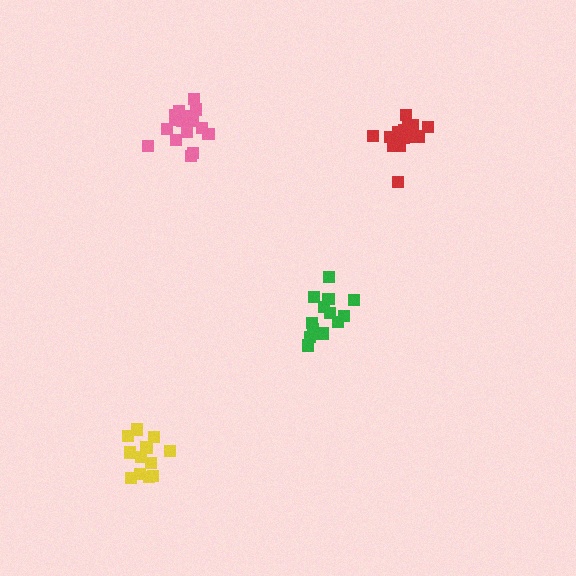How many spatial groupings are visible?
There are 4 spatial groupings.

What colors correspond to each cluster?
The clusters are colored: red, green, pink, yellow.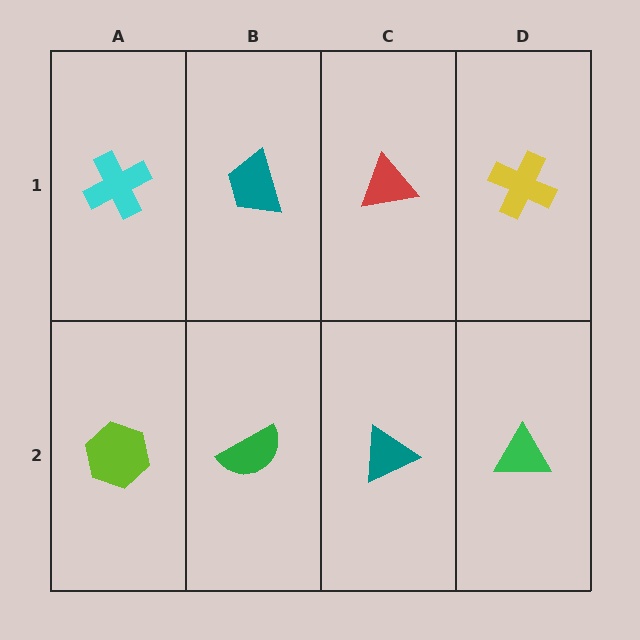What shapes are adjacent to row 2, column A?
A cyan cross (row 1, column A), a green semicircle (row 2, column B).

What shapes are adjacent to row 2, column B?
A teal trapezoid (row 1, column B), a lime hexagon (row 2, column A), a teal triangle (row 2, column C).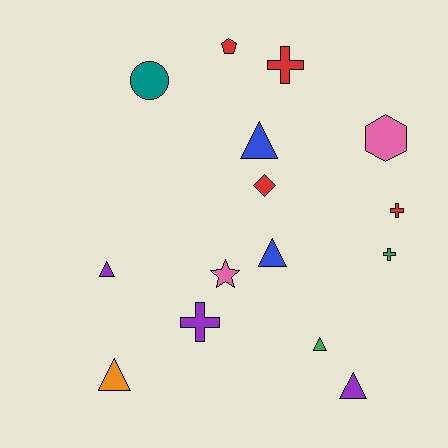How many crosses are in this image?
There are 4 crosses.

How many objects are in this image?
There are 15 objects.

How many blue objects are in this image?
There are 2 blue objects.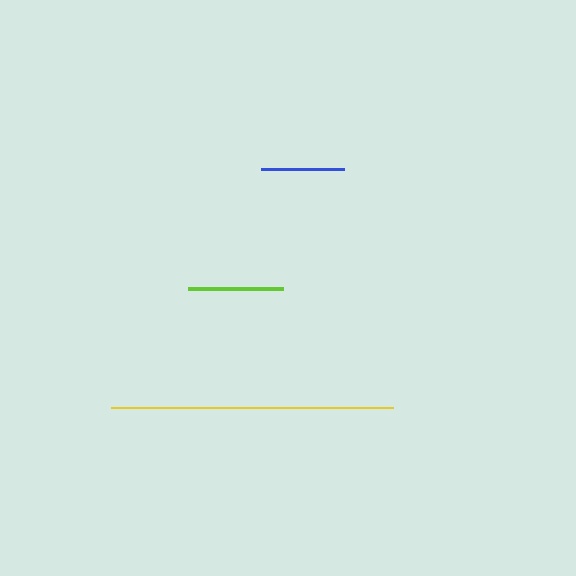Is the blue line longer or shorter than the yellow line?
The yellow line is longer than the blue line.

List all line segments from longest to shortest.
From longest to shortest: yellow, lime, blue.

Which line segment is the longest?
The yellow line is the longest at approximately 282 pixels.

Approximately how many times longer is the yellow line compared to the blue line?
The yellow line is approximately 3.4 times the length of the blue line.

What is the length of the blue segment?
The blue segment is approximately 83 pixels long.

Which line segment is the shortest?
The blue line is the shortest at approximately 83 pixels.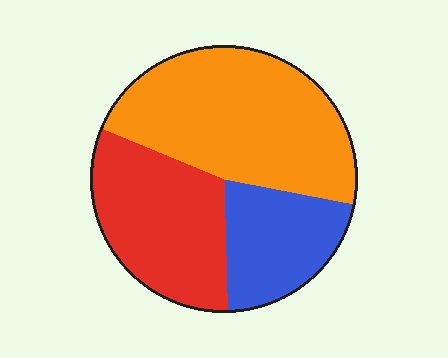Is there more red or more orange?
Orange.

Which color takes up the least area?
Blue, at roughly 20%.